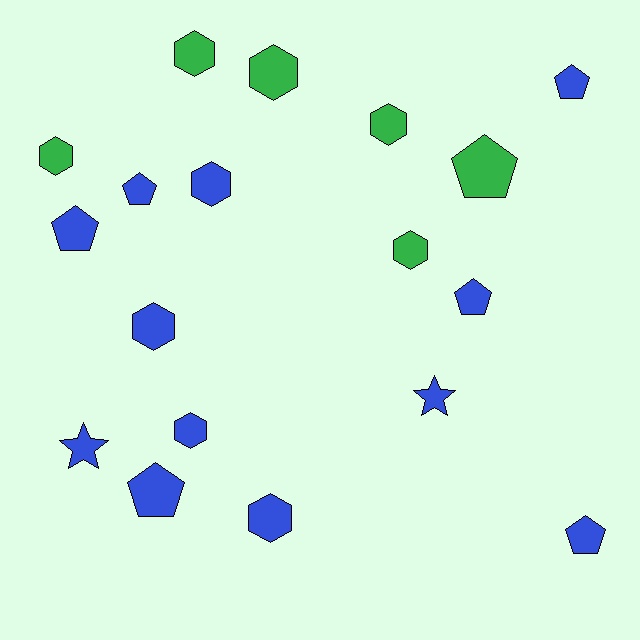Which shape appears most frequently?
Hexagon, with 9 objects.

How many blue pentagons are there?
There are 6 blue pentagons.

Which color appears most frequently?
Blue, with 12 objects.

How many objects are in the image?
There are 18 objects.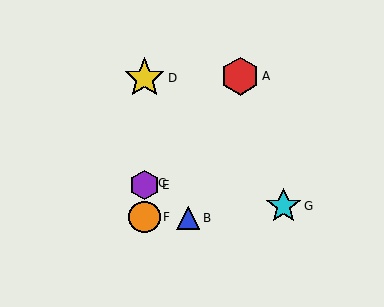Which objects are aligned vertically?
Objects C, D, E, F are aligned vertically.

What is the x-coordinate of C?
Object C is at x≈144.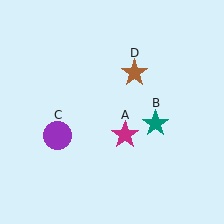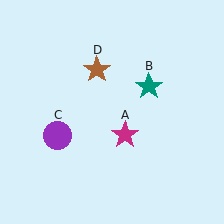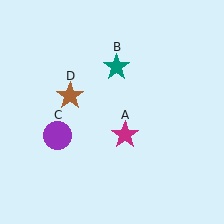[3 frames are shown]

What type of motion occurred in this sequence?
The teal star (object B), brown star (object D) rotated counterclockwise around the center of the scene.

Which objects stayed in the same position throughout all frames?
Magenta star (object A) and purple circle (object C) remained stationary.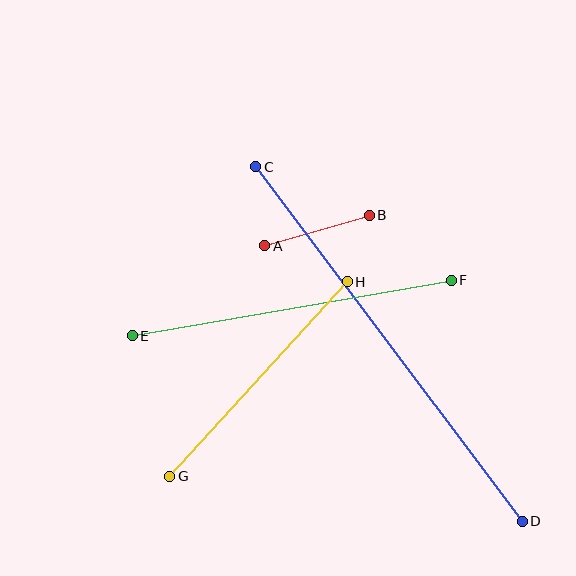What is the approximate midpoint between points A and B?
The midpoint is at approximately (317, 230) pixels.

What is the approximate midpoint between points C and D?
The midpoint is at approximately (389, 344) pixels.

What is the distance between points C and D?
The distance is approximately 443 pixels.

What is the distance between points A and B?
The distance is approximately 109 pixels.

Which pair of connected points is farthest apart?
Points C and D are farthest apart.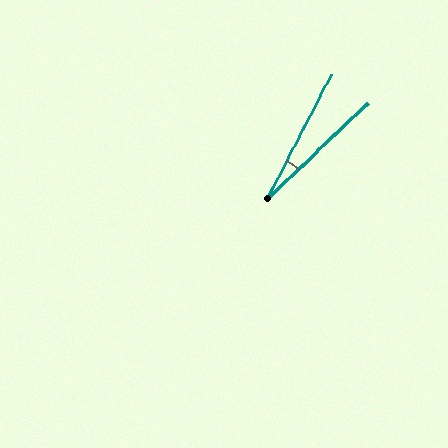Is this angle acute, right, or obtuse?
It is acute.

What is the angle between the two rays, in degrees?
Approximately 19 degrees.